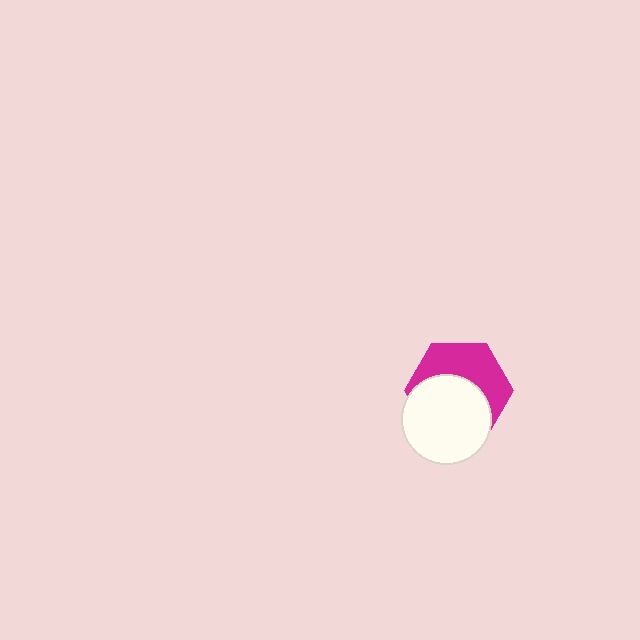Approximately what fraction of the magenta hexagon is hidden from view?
Roughly 53% of the magenta hexagon is hidden behind the white circle.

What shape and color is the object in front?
The object in front is a white circle.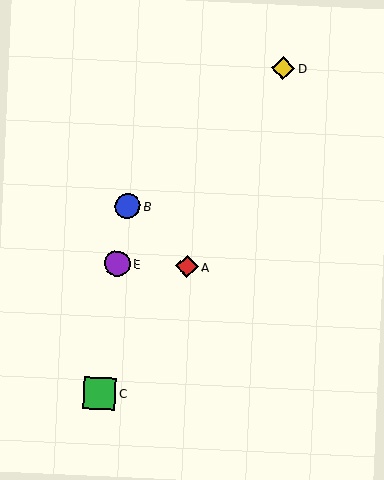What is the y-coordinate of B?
Object B is at y≈206.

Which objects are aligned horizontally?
Objects A, E are aligned horizontally.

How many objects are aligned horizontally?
2 objects (A, E) are aligned horizontally.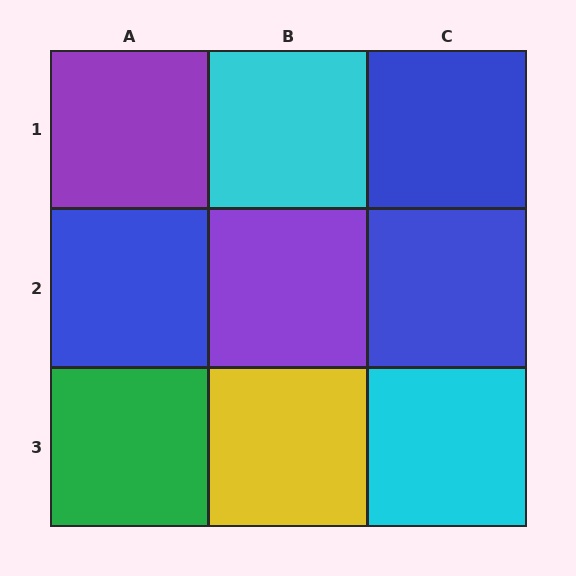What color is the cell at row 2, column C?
Blue.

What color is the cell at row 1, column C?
Blue.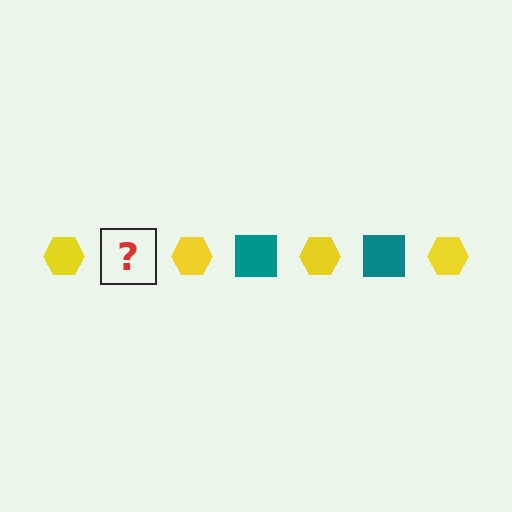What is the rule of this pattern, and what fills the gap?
The rule is that the pattern alternates between yellow hexagon and teal square. The gap should be filled with a teal square.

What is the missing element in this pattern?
The missing element is a teal square.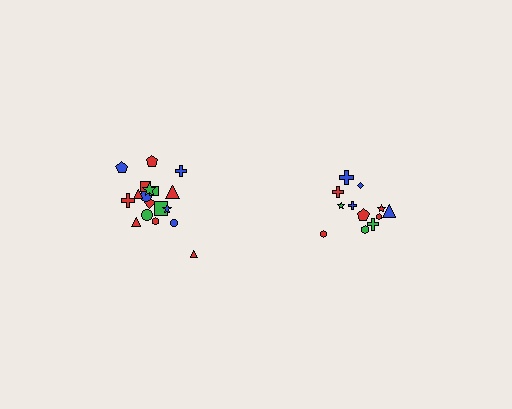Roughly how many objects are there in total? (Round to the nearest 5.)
Roughly 30 objects in total.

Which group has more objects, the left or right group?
The left group.